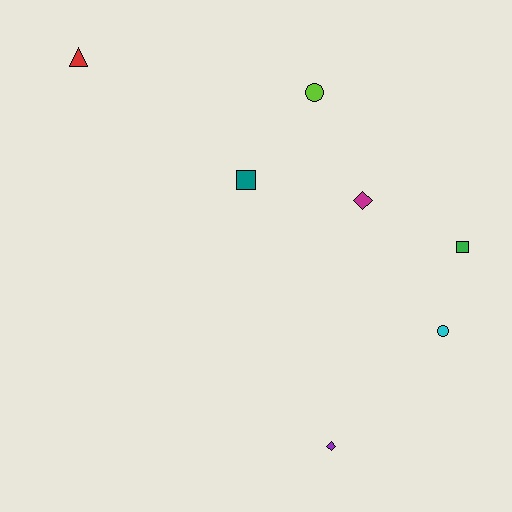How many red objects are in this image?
There is 1 red object.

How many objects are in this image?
There are 7 objects.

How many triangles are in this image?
There is 1 triangle.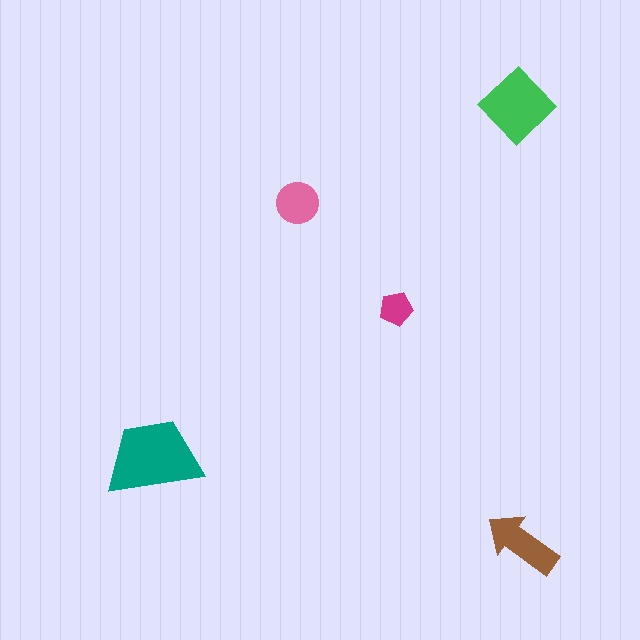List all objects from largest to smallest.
The teal trapezoid, the green diamond, the brown arrow, the pink circle, the magenta pentagon.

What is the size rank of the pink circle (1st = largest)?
4th.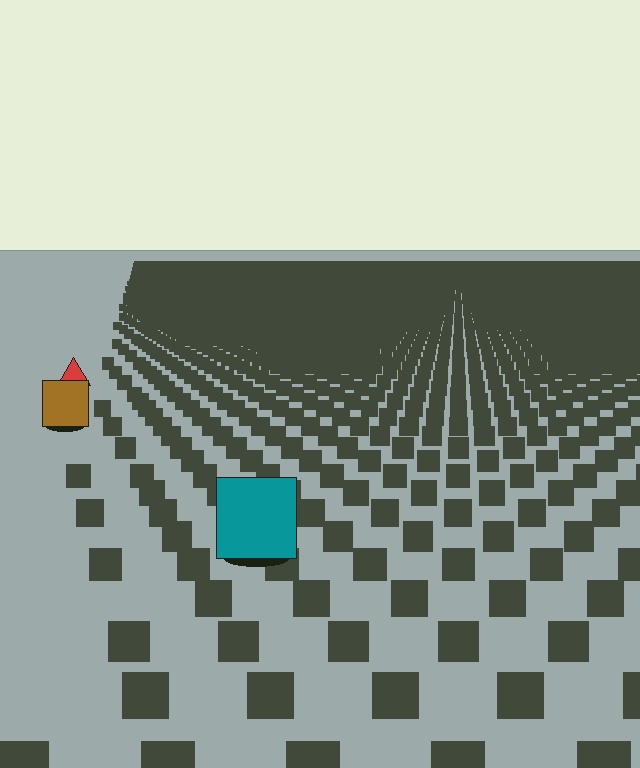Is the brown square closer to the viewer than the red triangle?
Yes. The brown square is closer — you can tell from the texture gradient: the ground texture is coarser near it.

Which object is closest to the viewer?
The teal square is closest. The texture marks near it are larger and more spread out.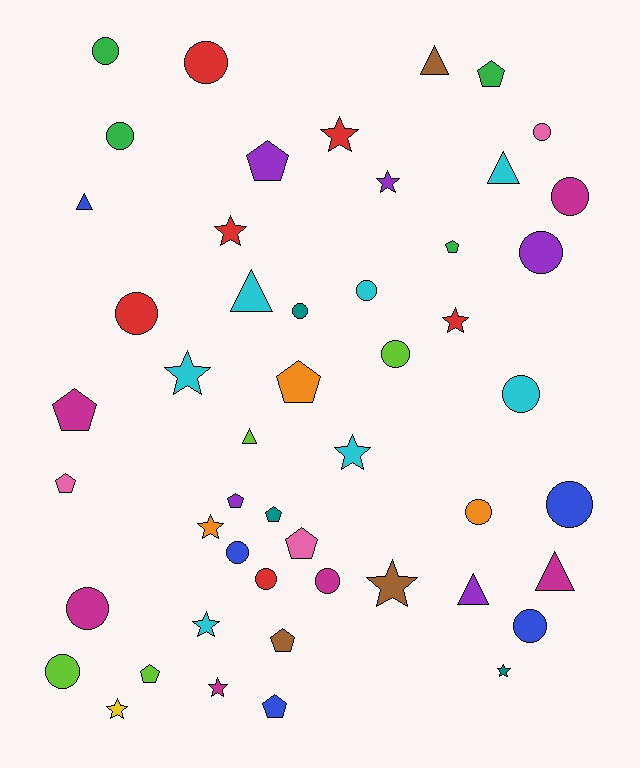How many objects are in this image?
There are 50 objects.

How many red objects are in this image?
There are 6 red objects.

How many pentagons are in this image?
There are 12 pentagons.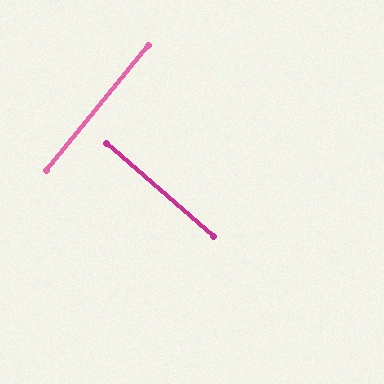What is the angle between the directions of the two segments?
Approximately 88 degrees.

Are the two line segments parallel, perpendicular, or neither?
Perpendicular — they meet at approximately 88°.